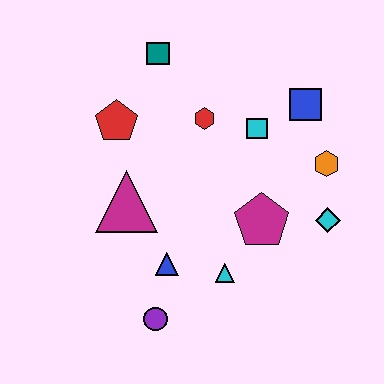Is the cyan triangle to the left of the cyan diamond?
Yes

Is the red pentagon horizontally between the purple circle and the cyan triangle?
No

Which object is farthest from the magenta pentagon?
The teal square is farthest from the magenta pentagon.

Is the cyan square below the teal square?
Yes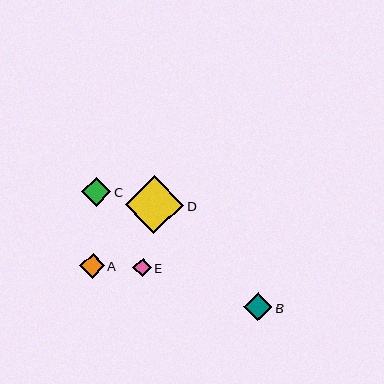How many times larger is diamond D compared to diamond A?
Diamond D is approximately 2.4 times the size of diamond A.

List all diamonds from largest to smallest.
From largest to smallest: D, C, B, A, E.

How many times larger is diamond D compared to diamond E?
Diamond D is approximately 3.2 times the size of diamond E.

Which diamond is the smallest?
Diamond E is the smallest with a size of approximately 19 pixels.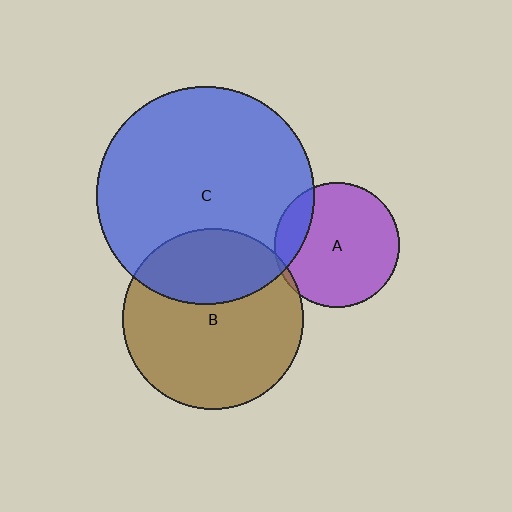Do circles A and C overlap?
Yes.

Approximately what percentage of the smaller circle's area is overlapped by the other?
Approximately 15%.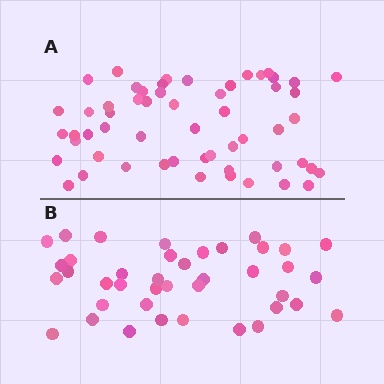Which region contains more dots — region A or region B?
Region A (the top region) has more dots.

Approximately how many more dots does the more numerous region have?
Region A has approximately 15 more dots than region B.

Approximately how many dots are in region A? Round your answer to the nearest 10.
About 60 dots. (The exact count is 56, which rounds to 60.)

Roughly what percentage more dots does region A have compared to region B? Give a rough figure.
About 40% more.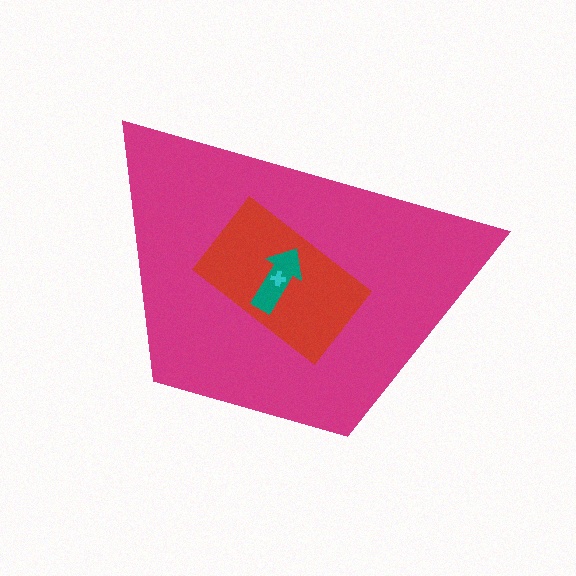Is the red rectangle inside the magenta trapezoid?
Yes.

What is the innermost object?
The cyan cross.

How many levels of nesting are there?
4.